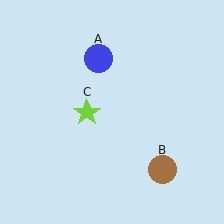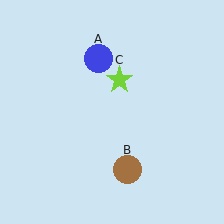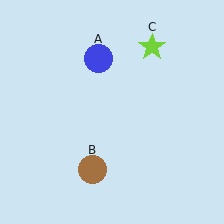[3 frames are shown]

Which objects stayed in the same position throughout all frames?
Blue circle (object A) remained stationary.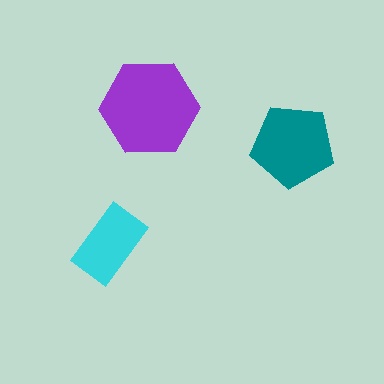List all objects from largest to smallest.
The purple hexagon, the teal pentagon, the cyan rectangle.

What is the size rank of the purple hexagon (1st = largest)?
1st.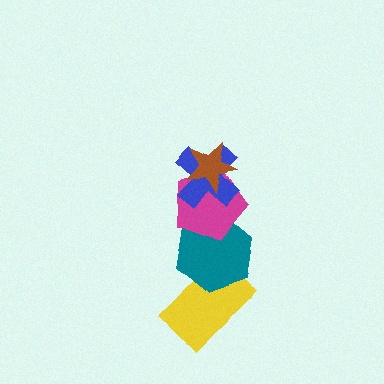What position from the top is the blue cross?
The blue cross is 2nd from the top.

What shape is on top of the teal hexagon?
The magenta pentagon is on top of the teal hexagon.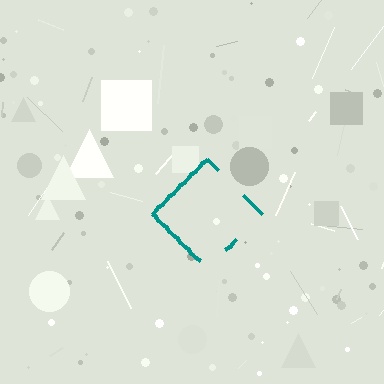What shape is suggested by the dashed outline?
The dashed outline suggests a diamond.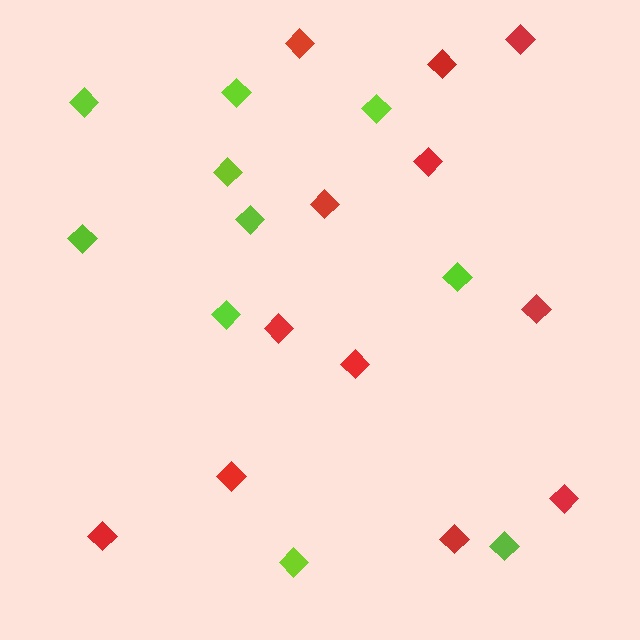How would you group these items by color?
There are 2 groups: one group of lime diamonds (10) and one group of red diamonds (12).